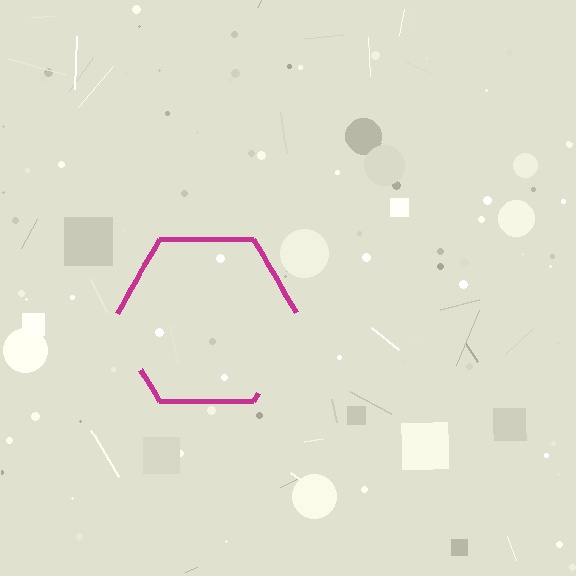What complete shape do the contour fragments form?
The contour fragments form a hexagon.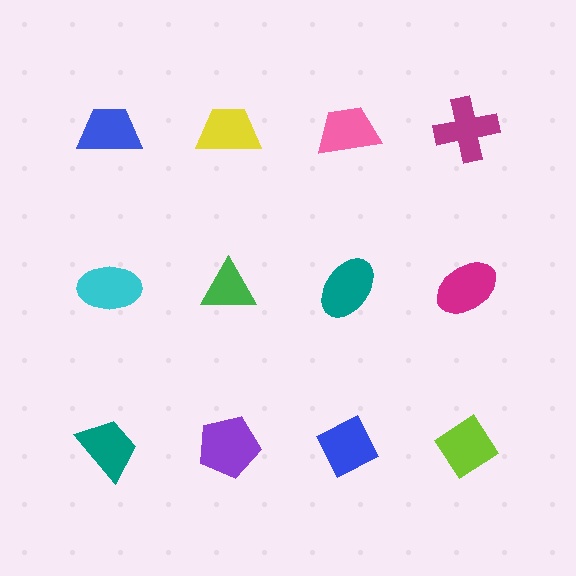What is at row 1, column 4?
A magenta cross.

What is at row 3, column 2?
A purple pentagon.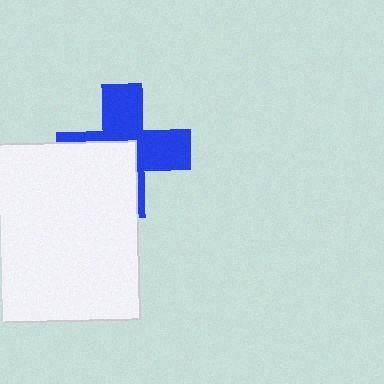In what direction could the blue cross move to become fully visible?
The blue cross could move toward the upper-right. That would shift it out from behind the white square entirely.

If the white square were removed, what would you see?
You would see the complete blue cross.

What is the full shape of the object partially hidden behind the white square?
The partially hidden object is a blue cross.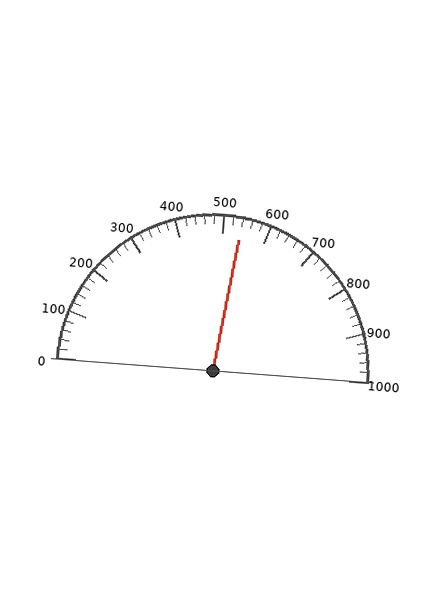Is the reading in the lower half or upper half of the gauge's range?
The reading is in the upper half of the range (0 to 1000).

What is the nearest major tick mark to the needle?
The nearest major tick mark is 500.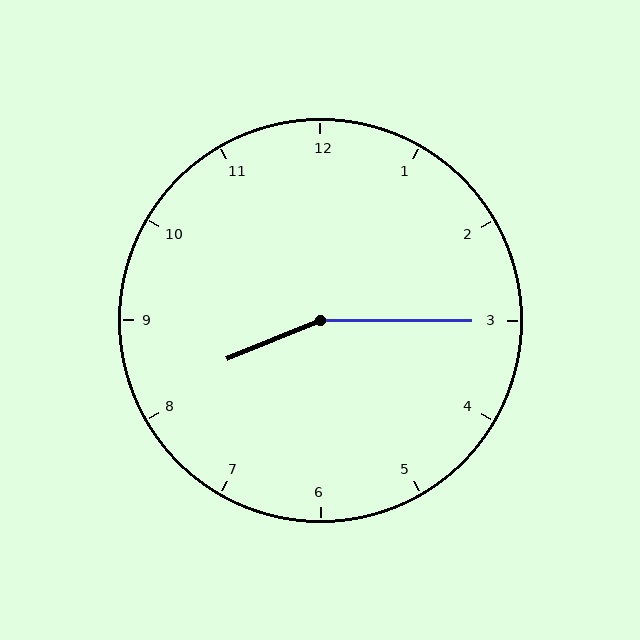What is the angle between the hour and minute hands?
Approximately 158 degrees.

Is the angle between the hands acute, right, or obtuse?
It is obtuse.